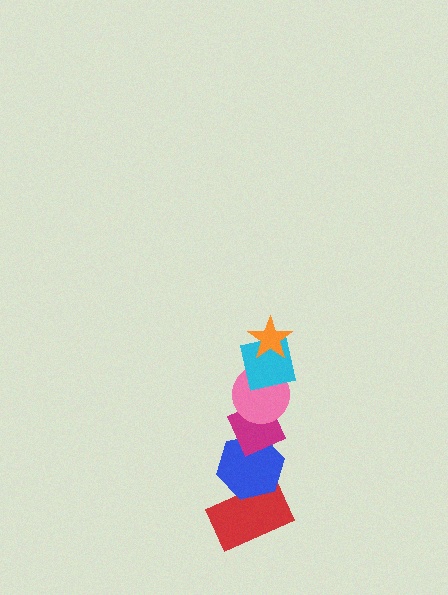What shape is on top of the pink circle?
The cyan square is on top of the pink circle.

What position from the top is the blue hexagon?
The blue hexagon is 5th from the top.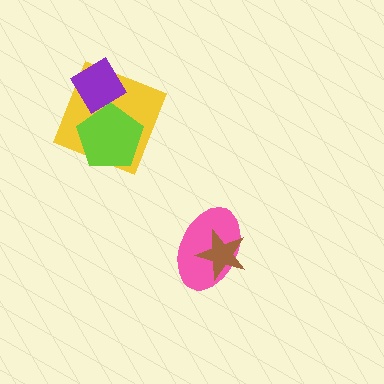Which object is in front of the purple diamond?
The lime pentagon is in front of the purple diamond.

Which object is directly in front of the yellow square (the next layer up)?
The purple diamond is directly in front of the yellow square.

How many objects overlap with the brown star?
1 object overlaps with the brown star.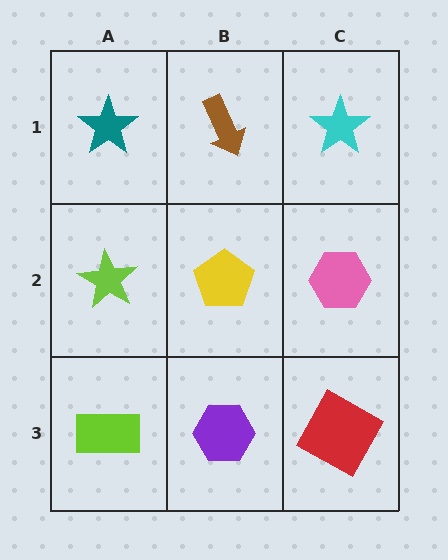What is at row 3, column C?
A red square.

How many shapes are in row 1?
3 shapes.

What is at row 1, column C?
A cyan star.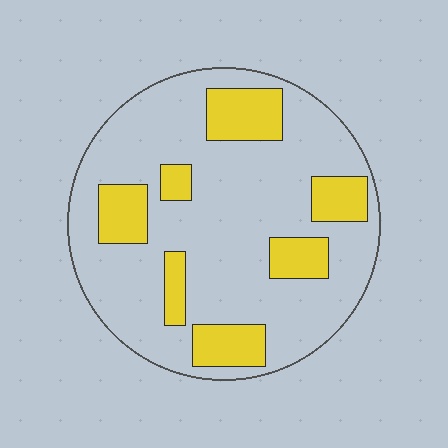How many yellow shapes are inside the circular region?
7.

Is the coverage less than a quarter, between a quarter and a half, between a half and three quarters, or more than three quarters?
Less than a quarter.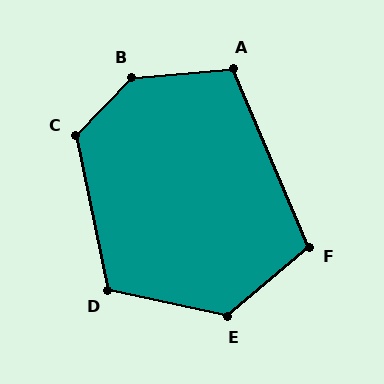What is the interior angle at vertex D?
Approximately 114 degrees (obtuse).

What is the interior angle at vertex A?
Approximately 108 degrees (obtuse).